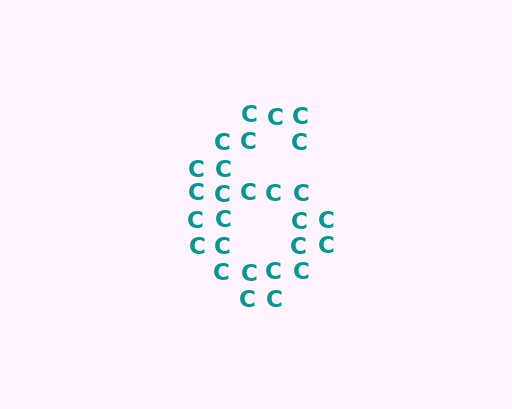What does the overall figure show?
The overall figure shows the digit 6.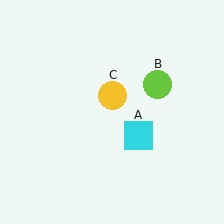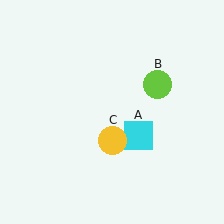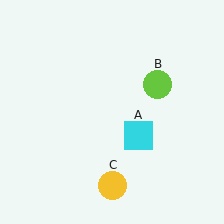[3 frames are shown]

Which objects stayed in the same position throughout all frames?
Cyan square (object A) and lime circle (object B) remained stationary.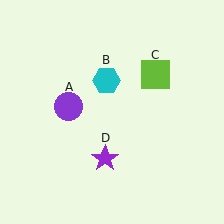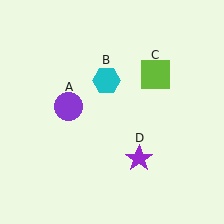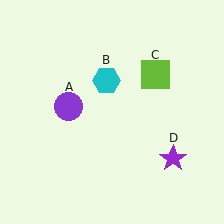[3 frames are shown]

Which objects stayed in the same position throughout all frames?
Purple circle (object A) and cyan hexagon (object B) and lime square (object C) remained stationary.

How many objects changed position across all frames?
1 object changed position: purple star (object D).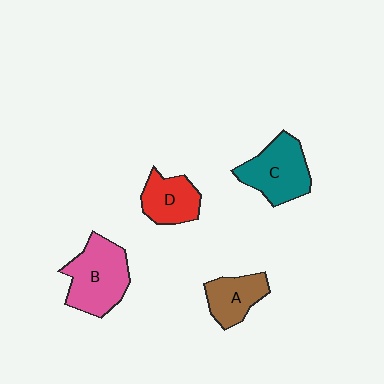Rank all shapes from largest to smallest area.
From largest to smallest: B (pink), C (teal), D (red), A (brown).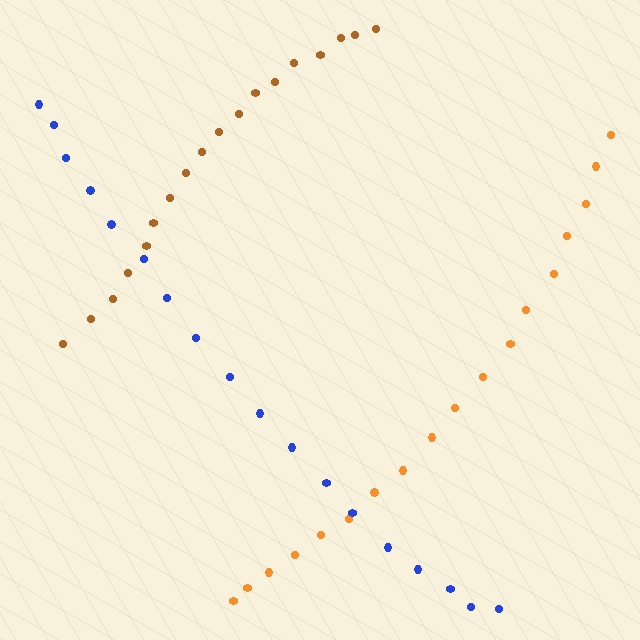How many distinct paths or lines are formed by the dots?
There are 3 distinct paths.